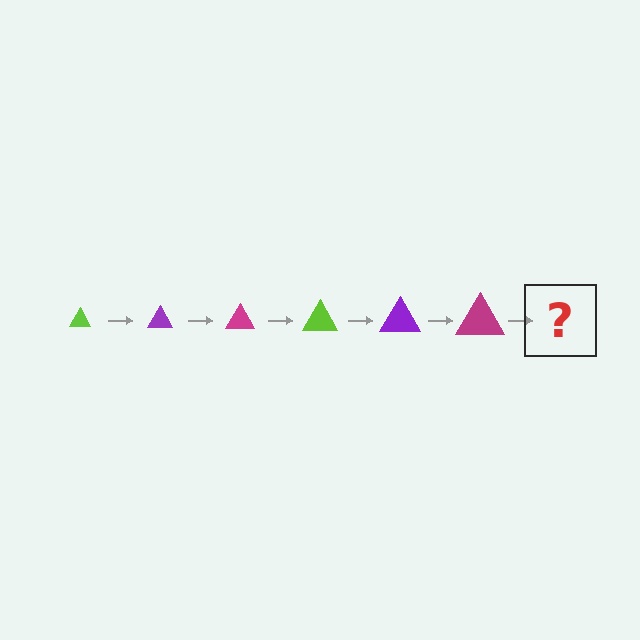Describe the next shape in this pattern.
It should be a lime triangle, larger than the previous one.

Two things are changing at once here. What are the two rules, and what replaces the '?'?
The two rules are that the triangle grows larger each step and the color cycles through lime, purple, and magenta. The '?' should be a lime triangle, larger than the previous one.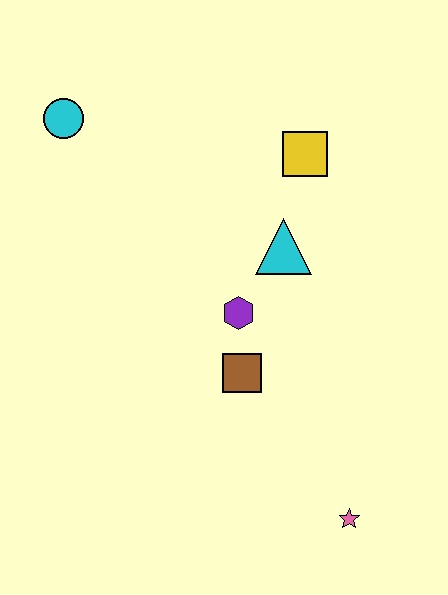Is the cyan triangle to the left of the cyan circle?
No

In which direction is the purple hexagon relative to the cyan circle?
The purple hexagon is below the cyan circle.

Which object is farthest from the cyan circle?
The pink star is farthest from the cyan circle.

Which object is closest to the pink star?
The brown square is closest to the pink star.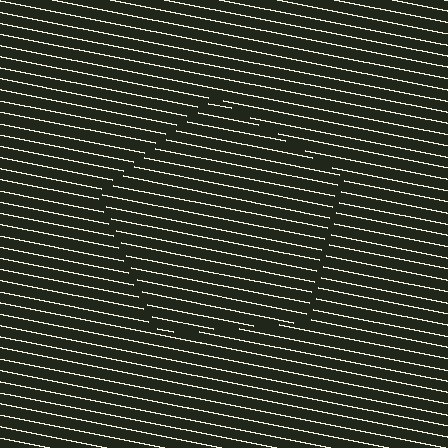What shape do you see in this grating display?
An illusory pentagon. The interior of the shape contains the same grating, shifted by half a period — the contour is defined by the phase discontinuity where line-ends from the inner and outer gratings abut.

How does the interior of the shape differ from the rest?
The interior of the shape contains the same grating, shifted by half a period — the contour is defined by the phase discontinuity where line-ends from the inner and outer gratings abut.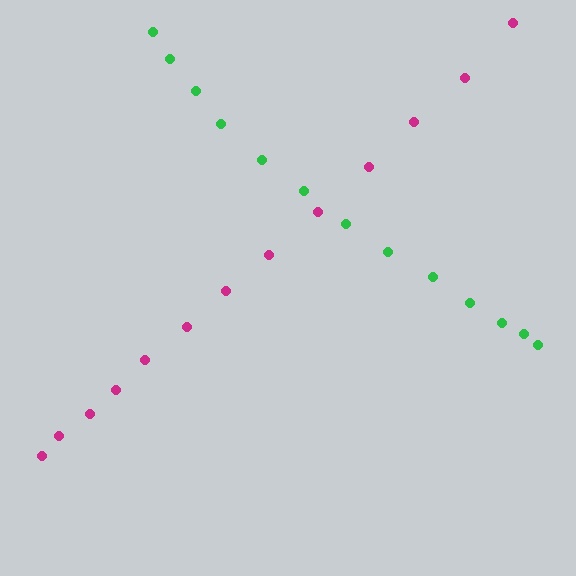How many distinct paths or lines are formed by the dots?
There are 2 distinct paths.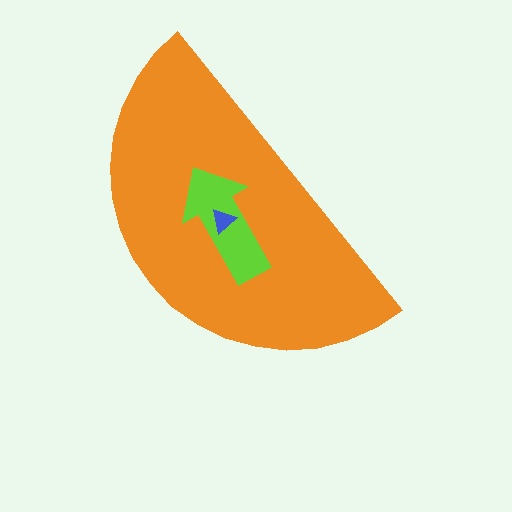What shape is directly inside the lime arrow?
The blue triangle.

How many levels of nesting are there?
3.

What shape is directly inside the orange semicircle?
The lime arrow.